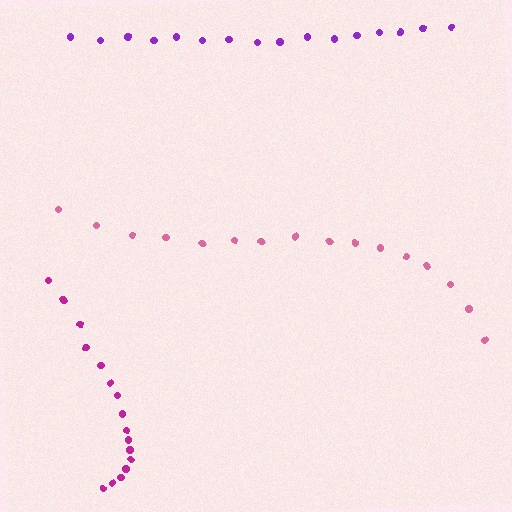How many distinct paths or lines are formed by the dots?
There are 3 distinct paths.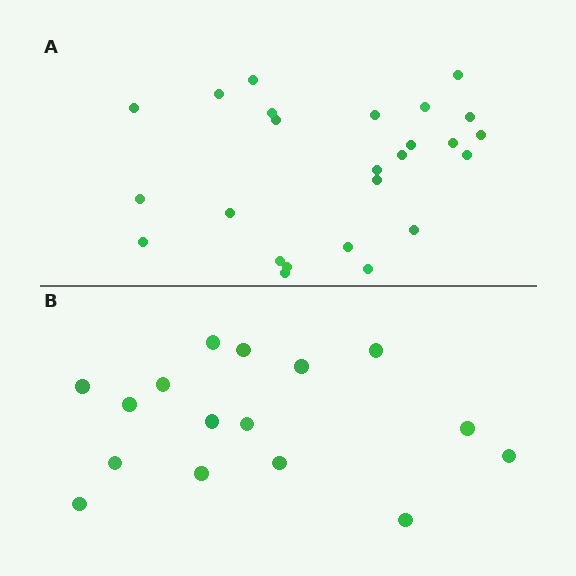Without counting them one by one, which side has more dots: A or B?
Region A (the top region) has more dots.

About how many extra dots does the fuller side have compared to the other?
Region A has roughly 8 or so more dots than region B.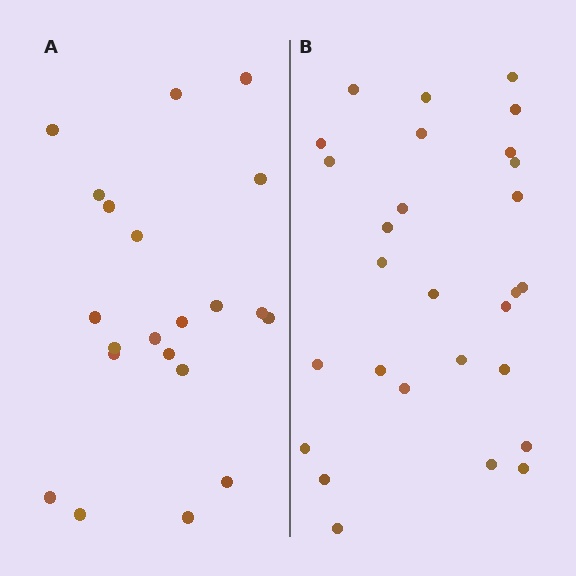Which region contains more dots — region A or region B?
Region B (the right region) has more dots.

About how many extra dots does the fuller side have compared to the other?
Region B has roughly 8 or so more dots than region A.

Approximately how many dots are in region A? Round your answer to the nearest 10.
About 20 dots. (The exact count is 21, which rounds to 20.)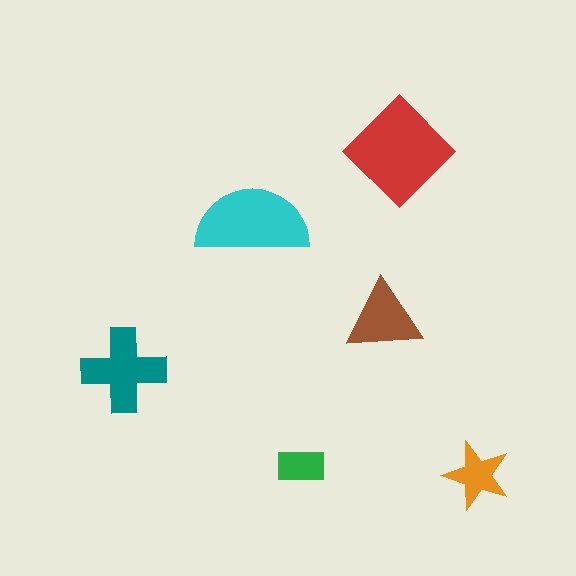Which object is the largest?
The red diamond.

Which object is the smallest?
The green rectangle.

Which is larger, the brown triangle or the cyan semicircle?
The cyan semicircle.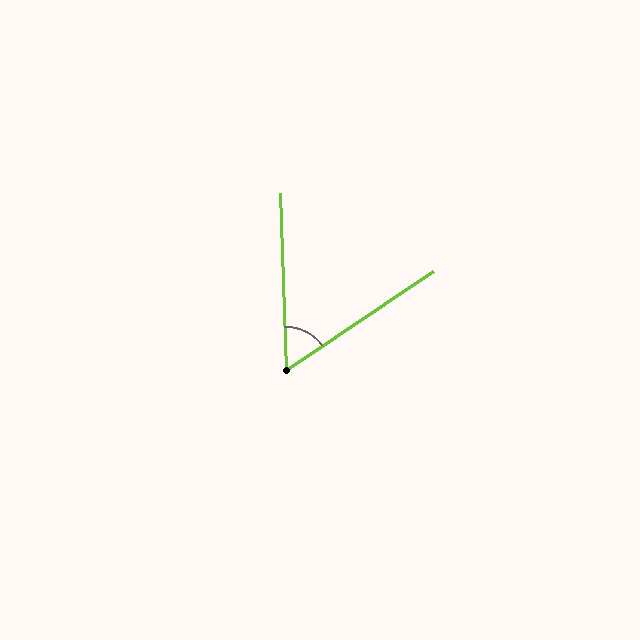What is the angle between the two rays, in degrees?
Approximately 58 degrees.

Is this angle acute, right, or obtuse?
It is acute.